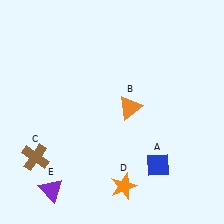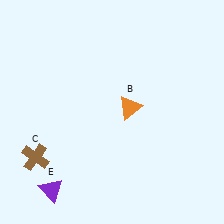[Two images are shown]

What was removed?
The blue diamond (A), the orange star (D) were removed in Image 2.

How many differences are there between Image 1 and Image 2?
There are 2 differences between the two images.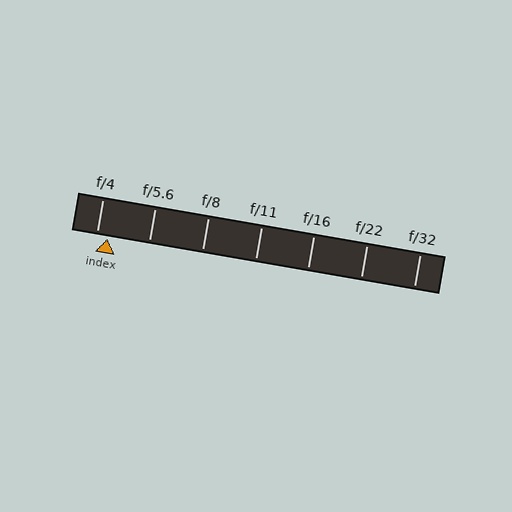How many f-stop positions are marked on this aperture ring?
There are 7 f-stop positions marked.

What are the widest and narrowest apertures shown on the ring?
The widest aperture shown is f/4 and the narrowest is f/32.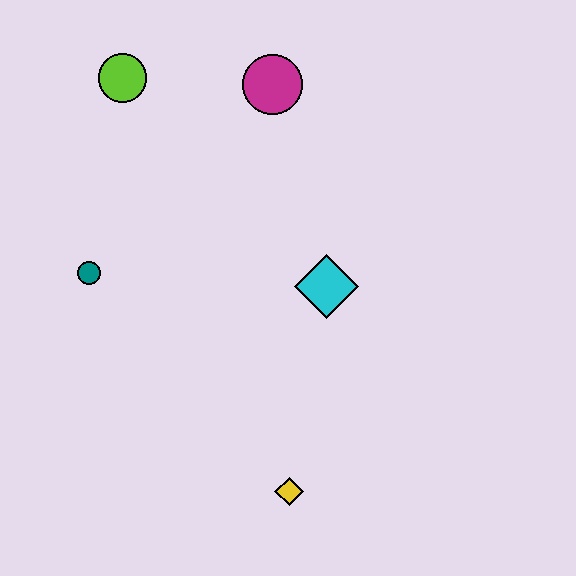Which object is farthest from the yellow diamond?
The lime circle is farthest from the yellow diamond.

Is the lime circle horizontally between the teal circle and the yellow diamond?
Yes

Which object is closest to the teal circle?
The lime circle is closest to the teal circle.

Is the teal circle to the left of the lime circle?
Yes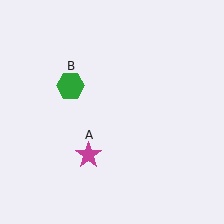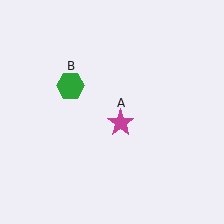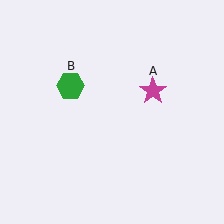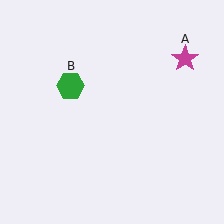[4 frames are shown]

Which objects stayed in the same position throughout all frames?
Green hexagon (object B) remained stationary.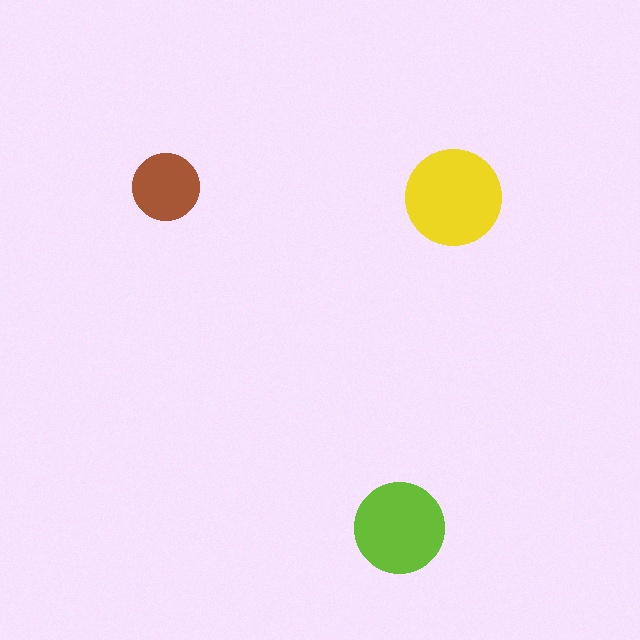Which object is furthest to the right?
The yellow circle is rightmost.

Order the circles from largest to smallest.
the yellow one, the lime one, the brown one.